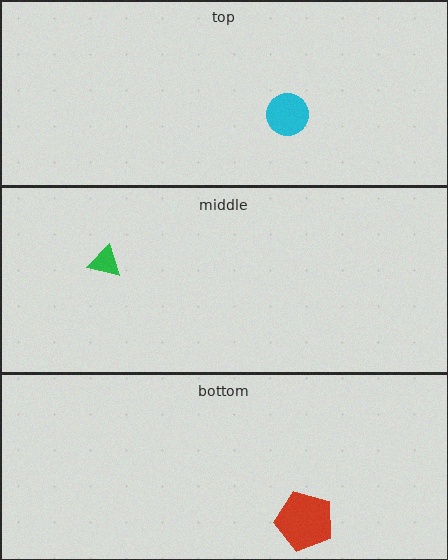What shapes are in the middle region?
The green triangle.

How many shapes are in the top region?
1.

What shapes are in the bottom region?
The red pentagon.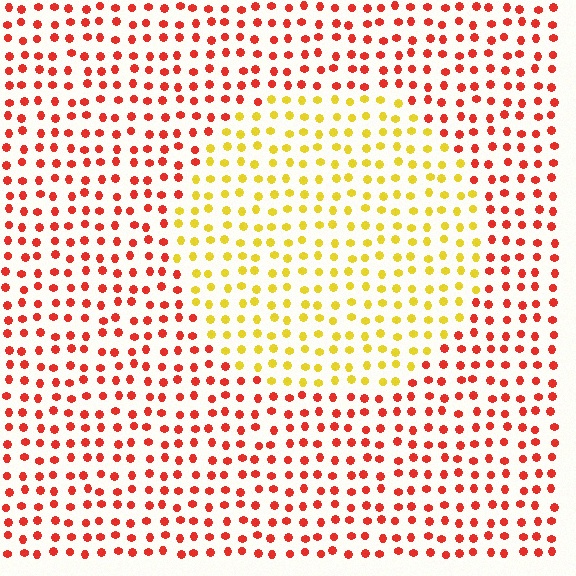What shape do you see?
I see a circle.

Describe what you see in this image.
The image is filled with small red elements in a uniform arrangement. A circle-shaped region is visible where the elements are tinted to a slightly different hue, forming a subtle color boundary.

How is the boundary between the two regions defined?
The boundary is defined purely by a slight shift in hue (about 53 degrees). Spacing, size, and orientation are identical on both sides.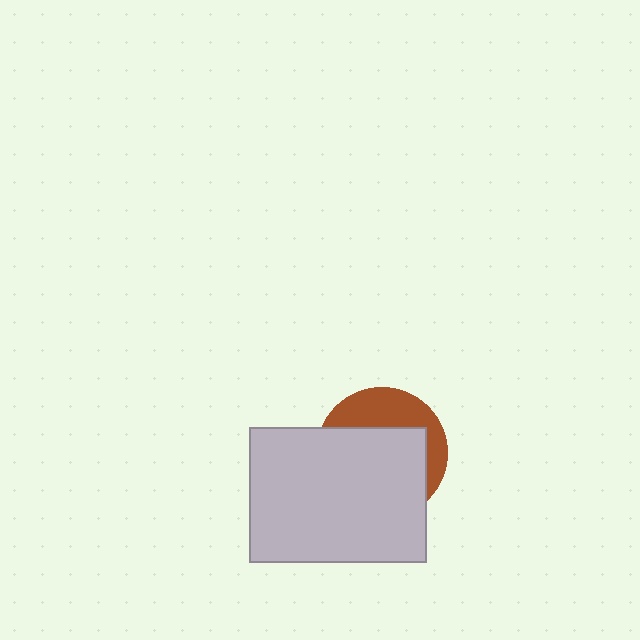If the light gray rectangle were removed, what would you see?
You would see the complete brown circle.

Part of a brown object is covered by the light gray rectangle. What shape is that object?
It is a circle.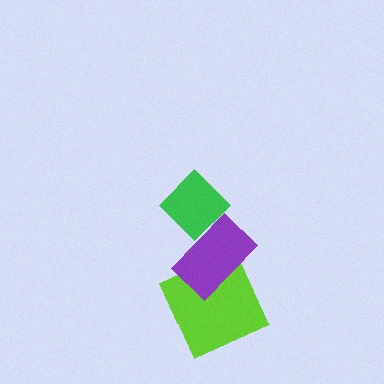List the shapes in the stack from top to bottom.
From top to bottom: the green diamond, the purple rectangle, the lime square.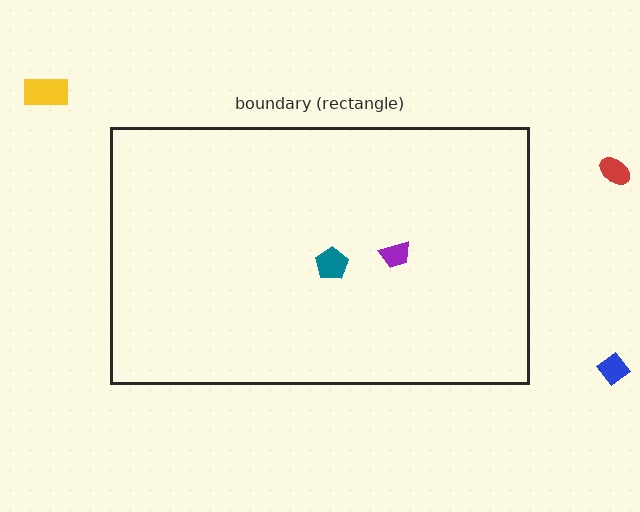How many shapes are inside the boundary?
2 inside, 3 outside.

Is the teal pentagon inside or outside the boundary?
Inside.